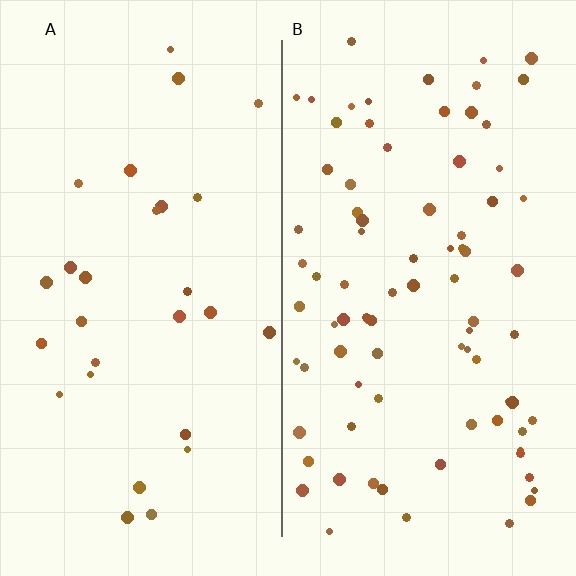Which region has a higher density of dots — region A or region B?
B (the right).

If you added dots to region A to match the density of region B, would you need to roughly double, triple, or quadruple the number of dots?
Approximately triple.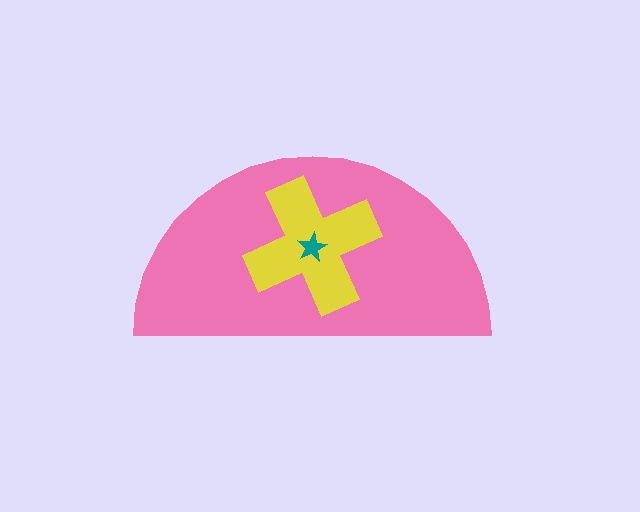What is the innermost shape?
The teal star.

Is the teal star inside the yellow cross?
Yes.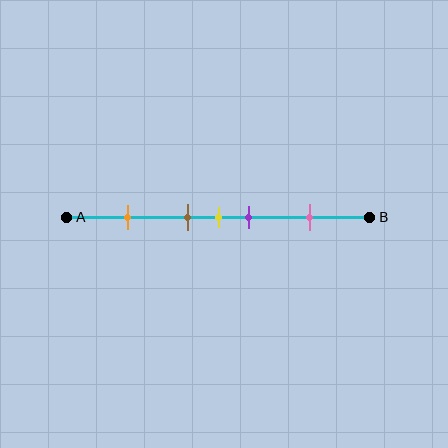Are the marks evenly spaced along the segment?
No, the marks are not evenly spaced.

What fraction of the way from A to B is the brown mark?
The brown mark is approximately 40% (0.4) of the way from A to B.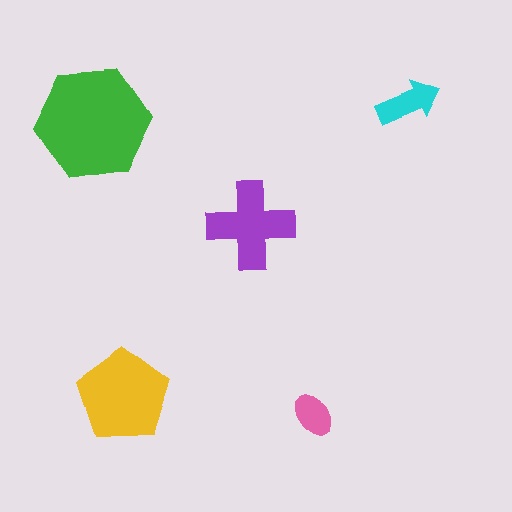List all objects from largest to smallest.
The green hexagon, the yellow pentagon, the purple cross, the cyan arrow, the pink ellipse.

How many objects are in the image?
There are 5 objects in the image.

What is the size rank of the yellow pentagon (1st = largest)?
2nd.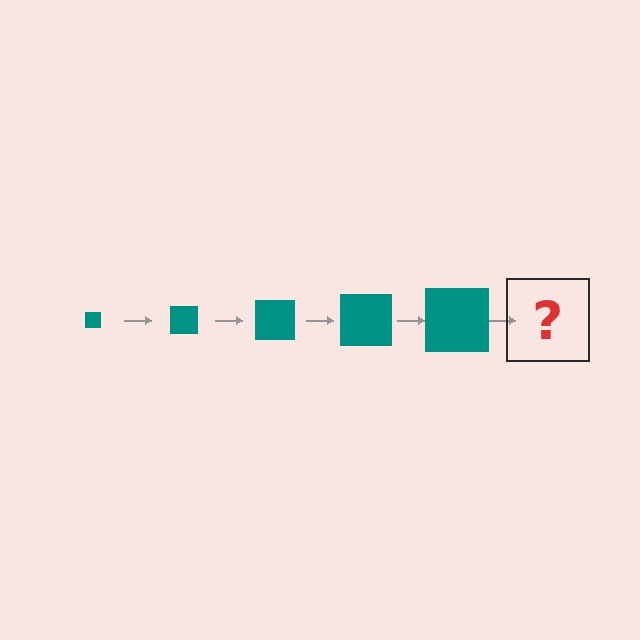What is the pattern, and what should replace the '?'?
The pattern is that the square gets progressively larger each step. The '?' should be a teal square, larger than the previous one.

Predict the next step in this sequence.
The next step is a teal square, larger than the previous one.